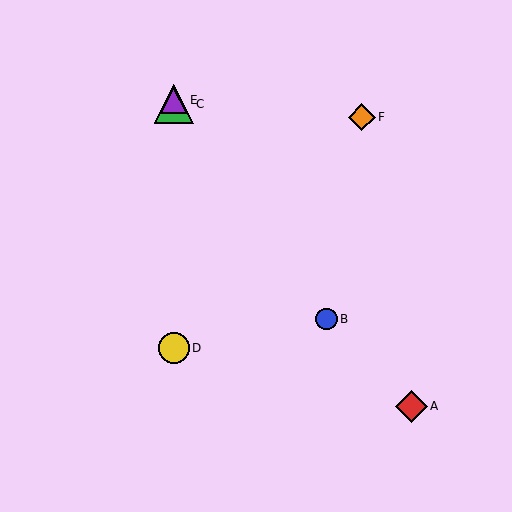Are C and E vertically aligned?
Yes, both are at x≈174.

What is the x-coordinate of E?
Object E is at x≈174.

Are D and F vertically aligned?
No, D is at x≈174 and F is at x≈362.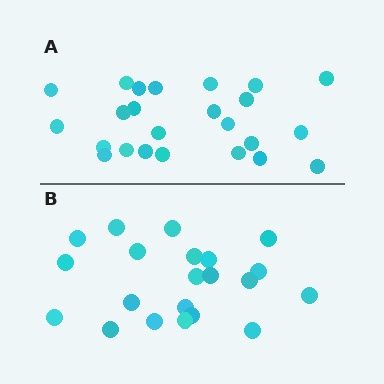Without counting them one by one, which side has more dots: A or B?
Region A (the top region) has more dots.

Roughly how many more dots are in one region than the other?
Region A has just a few more — roughly 2 or 3 more dots than region B.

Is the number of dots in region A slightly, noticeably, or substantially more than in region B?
Region A has only slightly more — the two regions are fairly close. The ratio is roughly 1.1 to 1.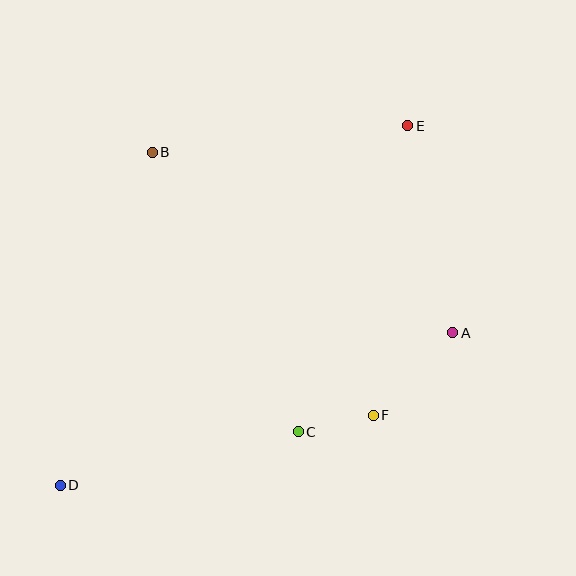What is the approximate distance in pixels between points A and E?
The distance between A and E is approximately 212 pixels.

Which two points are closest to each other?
Points C and F are closest to each other.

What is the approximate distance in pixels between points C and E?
The distance between C and E is approximately 325 pixels.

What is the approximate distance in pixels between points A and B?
The distance between A and B is approximately 351 pixels.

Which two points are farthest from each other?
Points D and E are farthest from each other.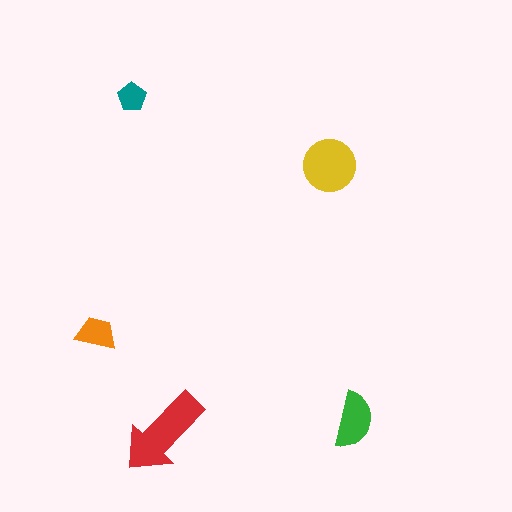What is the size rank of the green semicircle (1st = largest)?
3rd.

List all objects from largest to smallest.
The red arrow, the yellow circle, the green semicircle, the orange trapezoid, the teal pentagon.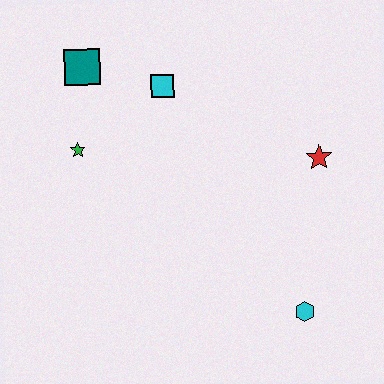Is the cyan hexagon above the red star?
No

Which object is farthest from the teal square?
The cyan hexagon is farthest from the teal square.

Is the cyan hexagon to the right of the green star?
Yes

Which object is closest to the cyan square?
The teal square is closest to the cyan square.